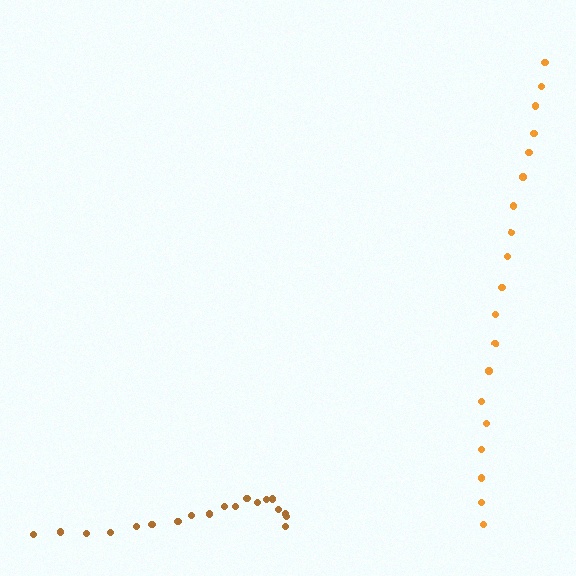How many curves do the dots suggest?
There are 2 distinct paths.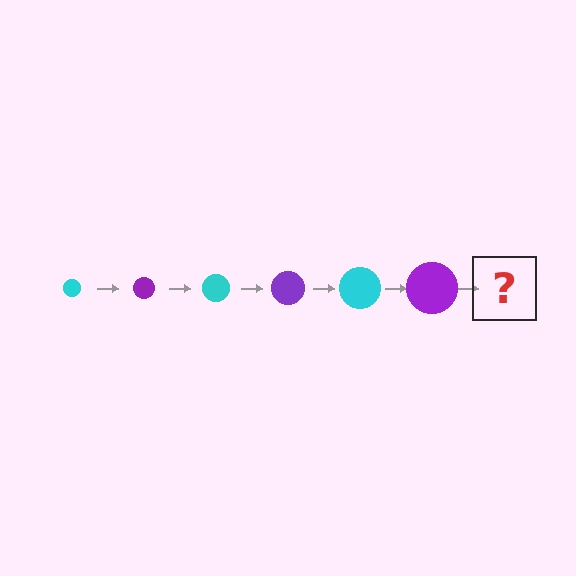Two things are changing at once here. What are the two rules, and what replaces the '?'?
The two rules are that the circle grows larger each step and the color cycles through cyan and purple. The '?' should be a cyan circle, larger than the previous one.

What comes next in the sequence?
The next element should be a cyan circle, larger than the previous one.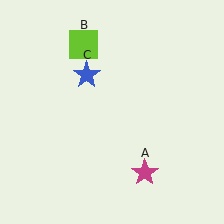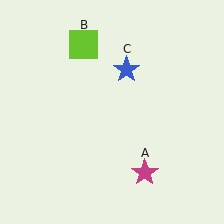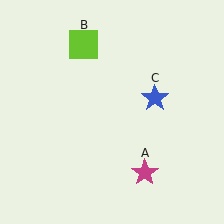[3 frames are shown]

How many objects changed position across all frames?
1 object changed position: blue star (object C).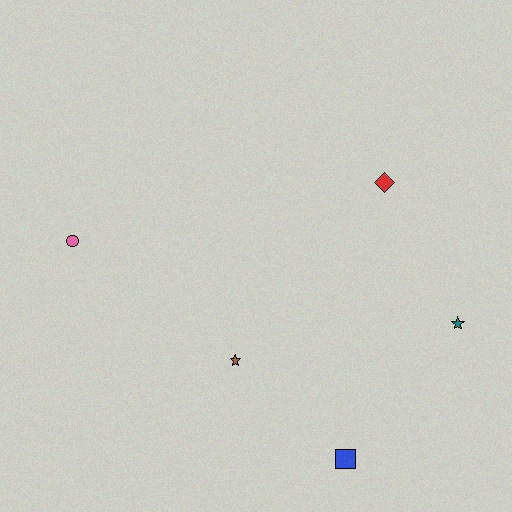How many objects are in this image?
There are 5 objects.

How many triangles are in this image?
There are no triangles.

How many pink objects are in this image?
There is 1 pink object.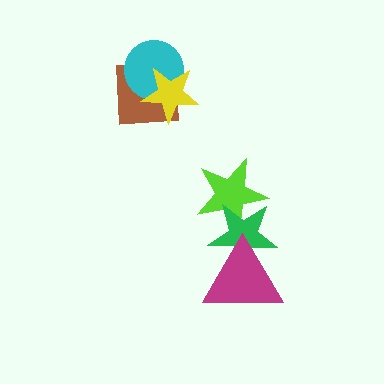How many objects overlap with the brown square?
2 objects overlap with the brown square.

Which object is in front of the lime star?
The green star is in front of the lime star.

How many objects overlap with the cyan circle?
2 objects overlap with the cyan circle.